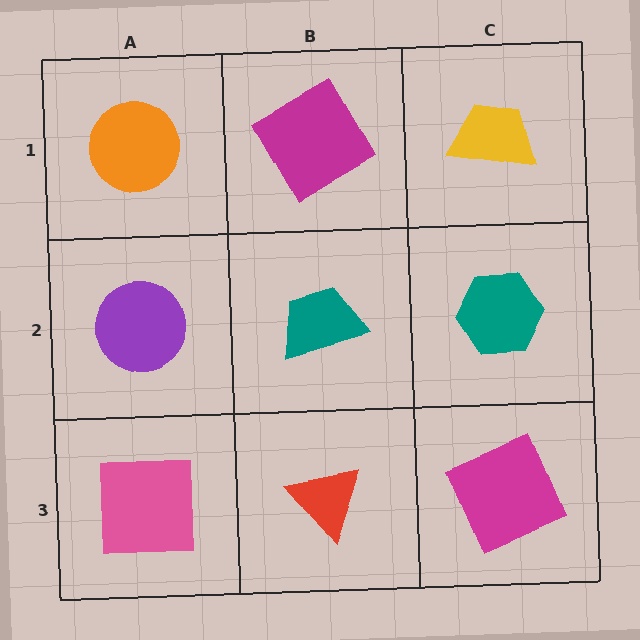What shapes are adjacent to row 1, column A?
A purple circle (row 2, column A), a magenta diamond (row 1, column B).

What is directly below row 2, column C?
A magenta square.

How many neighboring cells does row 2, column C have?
3.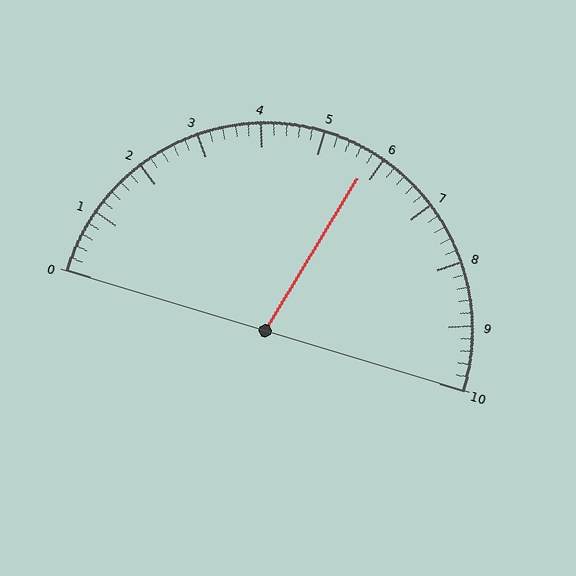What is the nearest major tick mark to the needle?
The nearest major tick mark is 6.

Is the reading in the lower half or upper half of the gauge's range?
The reading is in the upper half of the range (0 to 10).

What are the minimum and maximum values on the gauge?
The gauge ranges from 0 to 10.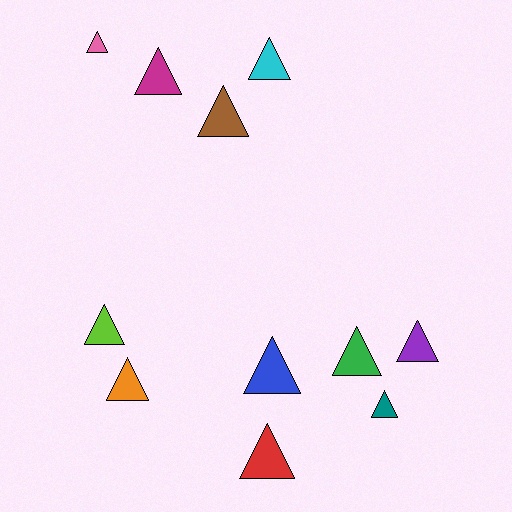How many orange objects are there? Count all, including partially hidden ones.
There is 1 orange object.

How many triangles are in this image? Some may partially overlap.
There are 11 triangles.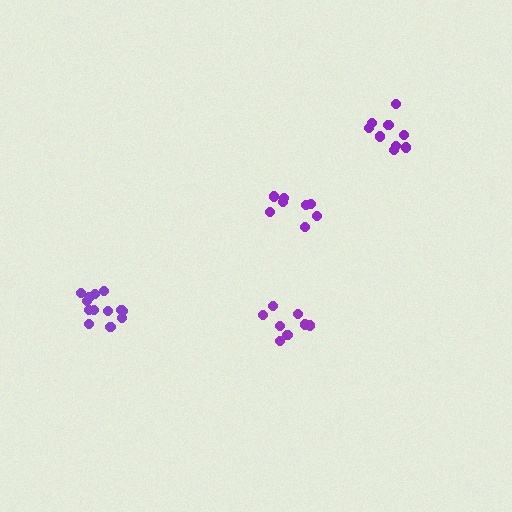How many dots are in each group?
Group 1: 8 dots, Group 2: 8 dots, Group 3: 9 dots, Group 4: 13 dots (38 total).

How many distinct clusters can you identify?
There are 4 distinct clusters.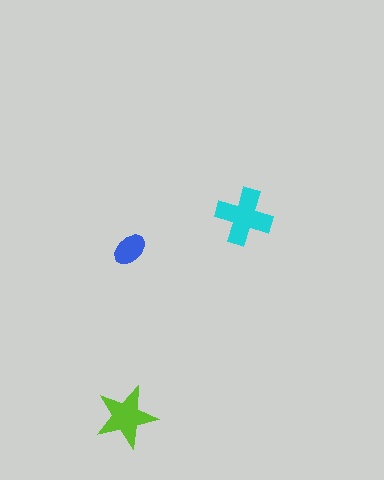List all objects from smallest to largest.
The blue ellipse, the lime star, the cyan cross.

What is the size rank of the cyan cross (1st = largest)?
1st.